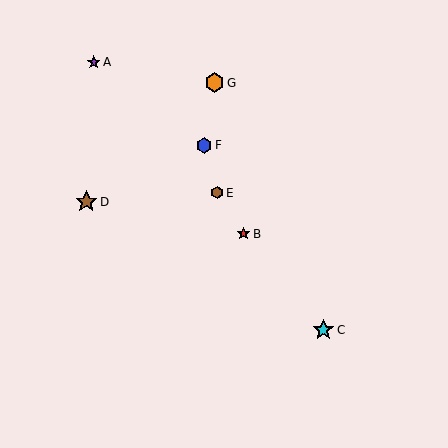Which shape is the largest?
The brown star (labeled D) is the largest.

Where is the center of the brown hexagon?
The center of the brown hexagon is at (217, 193).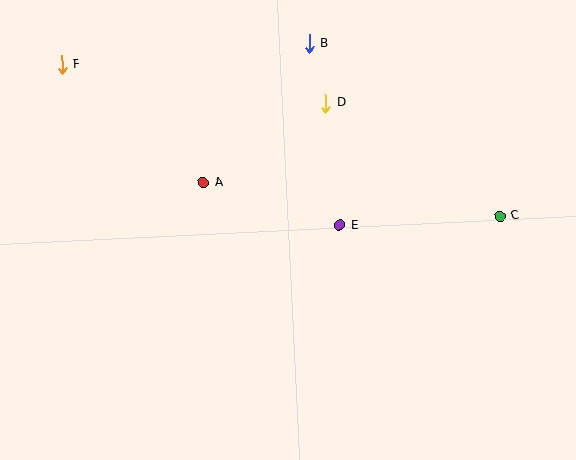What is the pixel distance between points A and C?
The distance between A and C is 298 pixels.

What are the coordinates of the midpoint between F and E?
The midpoint between F and E is at (201, 145).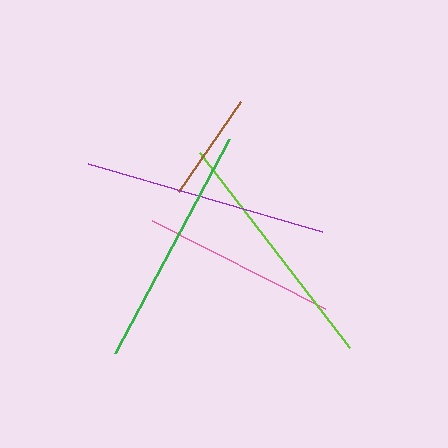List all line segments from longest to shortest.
From longest to shortest: lime, purple, green, pink, brown.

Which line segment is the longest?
The lime line is the longest at approximately 247 pixels.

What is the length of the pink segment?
The pink segment is approximately 194 pixels long.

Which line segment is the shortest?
The brown line is the shortest at approximately 109 pixels.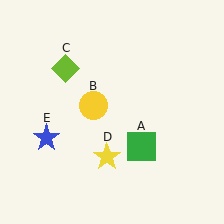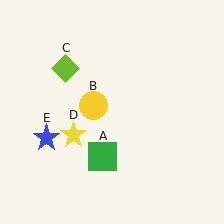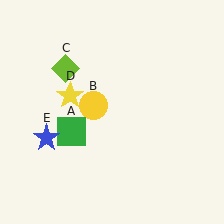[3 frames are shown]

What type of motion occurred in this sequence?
The green square (object A), yellow star (object D) rotated clockwise around the center of the scene.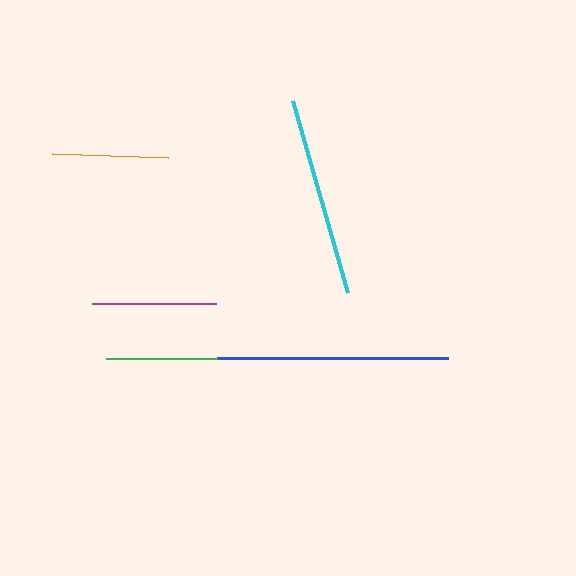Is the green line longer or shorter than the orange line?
The orange line is longer than the green line.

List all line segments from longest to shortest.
From longest to shortest: blue, cyan, magenta, orange, green.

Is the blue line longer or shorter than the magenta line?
The blue line is longer than the magenta line.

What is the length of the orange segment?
The orange segment is approximately 116 pixels long.